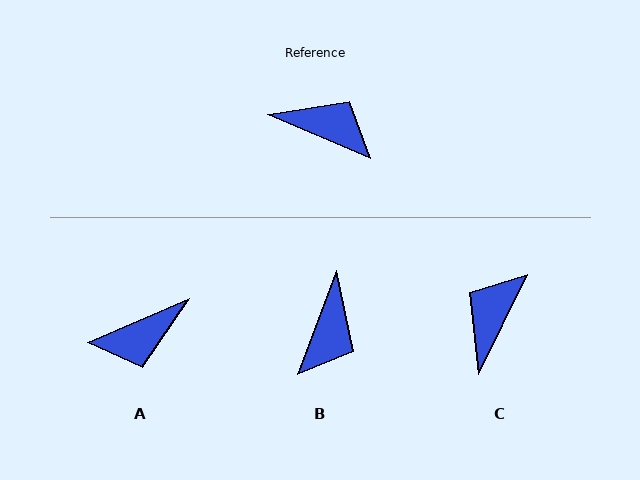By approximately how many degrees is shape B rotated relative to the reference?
Approximately 87 degrees clockwise.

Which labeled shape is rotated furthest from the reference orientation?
A, about 134 degrees away.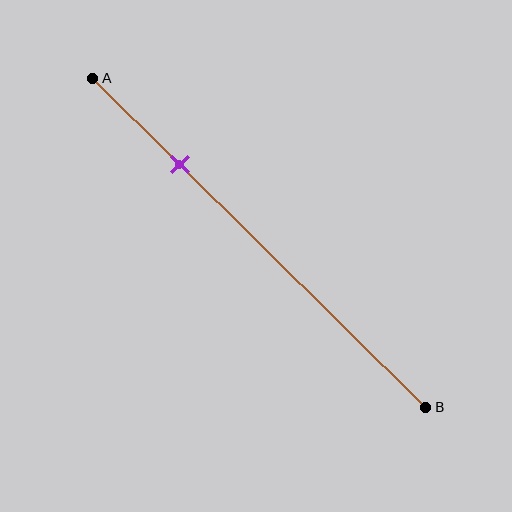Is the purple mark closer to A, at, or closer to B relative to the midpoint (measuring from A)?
The purple mark is closer to point A than the midpoint of segment AB.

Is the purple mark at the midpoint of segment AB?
No, the mark is at about 25% from A, not at the 50% midpoint.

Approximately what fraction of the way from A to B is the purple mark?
The purple mark is approximately 25% of the way from A to B.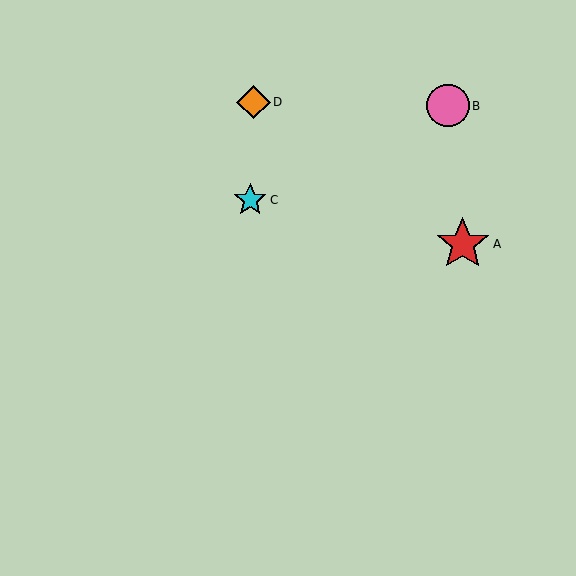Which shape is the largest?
The red star (labeled A) is the largest.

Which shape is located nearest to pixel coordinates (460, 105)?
The pink circle (labeled B) at (448, 106) is nearest to that location.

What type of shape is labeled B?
Shape B is a pink circle.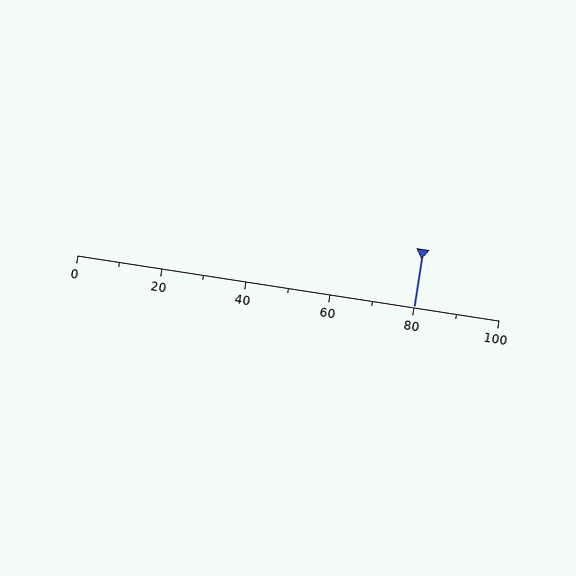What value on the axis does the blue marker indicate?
The marker indicates approximately 80.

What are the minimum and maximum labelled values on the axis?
The axis runs from 0 to 100.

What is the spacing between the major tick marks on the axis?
The major ticks are spaced 20 apart.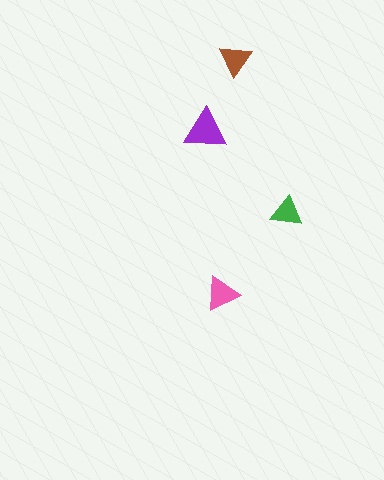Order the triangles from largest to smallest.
the purple one, the pink one, the brown one, the green one.